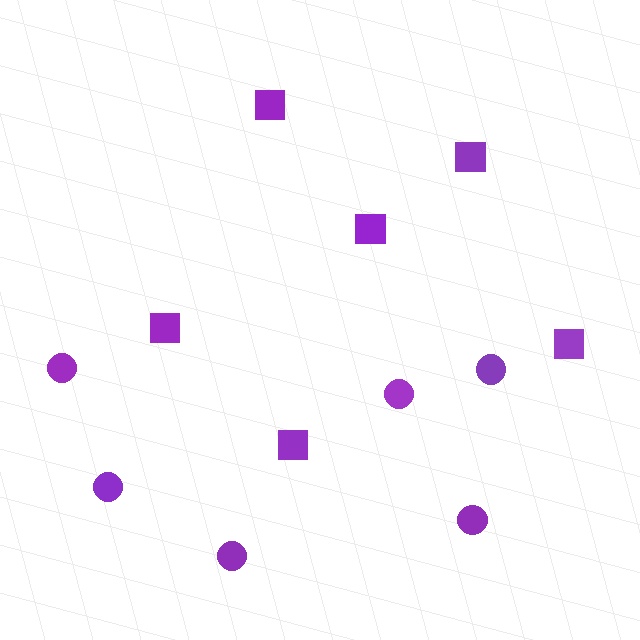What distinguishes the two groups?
There are 2 groups: one group of squares (6) and one group of circles (6).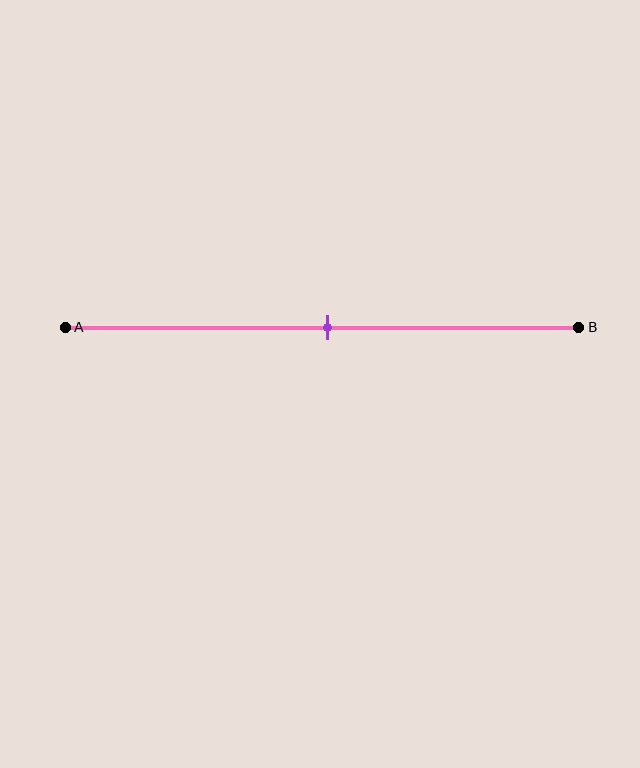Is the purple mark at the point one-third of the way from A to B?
No, the mark is at about 50% from A, not at the 33% one-third point.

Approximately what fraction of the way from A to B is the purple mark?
The purple mark is approximately 50% of the way from A to B.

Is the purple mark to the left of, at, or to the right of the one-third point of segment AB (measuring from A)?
The purple mark is to the right of the one-third point of segment AB.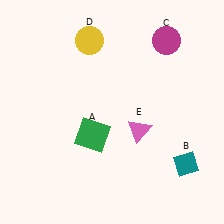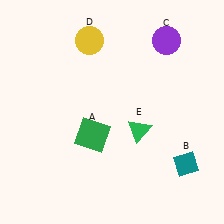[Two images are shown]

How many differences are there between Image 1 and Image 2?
There are 2 differences between the two images.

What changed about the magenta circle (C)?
In Image 1, C is magenta. In Image 2, it changed to purple.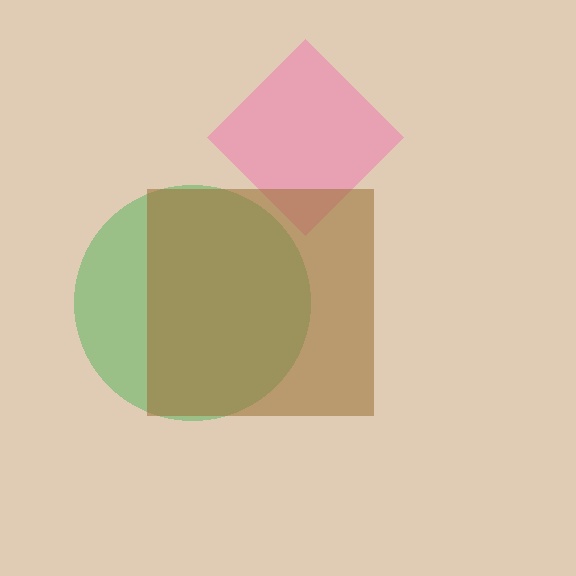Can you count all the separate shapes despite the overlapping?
Yes, there are 3 separate shapes.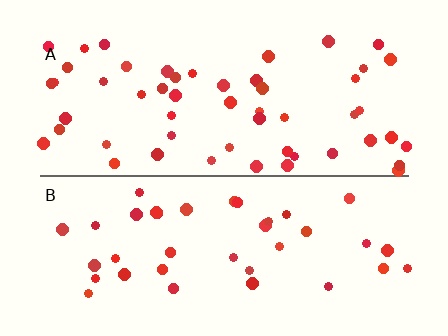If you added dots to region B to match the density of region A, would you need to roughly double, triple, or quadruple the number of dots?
Approximately double.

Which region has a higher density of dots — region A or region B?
A (the top).